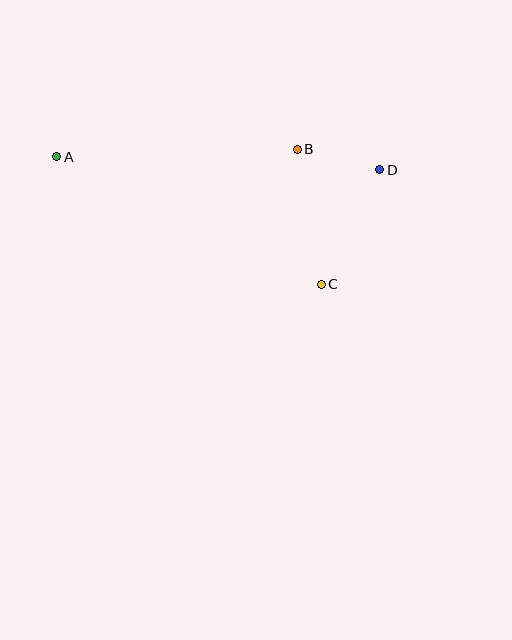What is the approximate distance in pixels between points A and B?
The distance between A and B is approximately 240 pixels.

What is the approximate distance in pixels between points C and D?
The distance between C and D is approximately 128 pixels.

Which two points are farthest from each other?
Points A and D are farthest from each other.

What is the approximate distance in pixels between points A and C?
The distance between A and C is approximately 294 pixels.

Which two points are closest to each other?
Points B and D are closest to each other.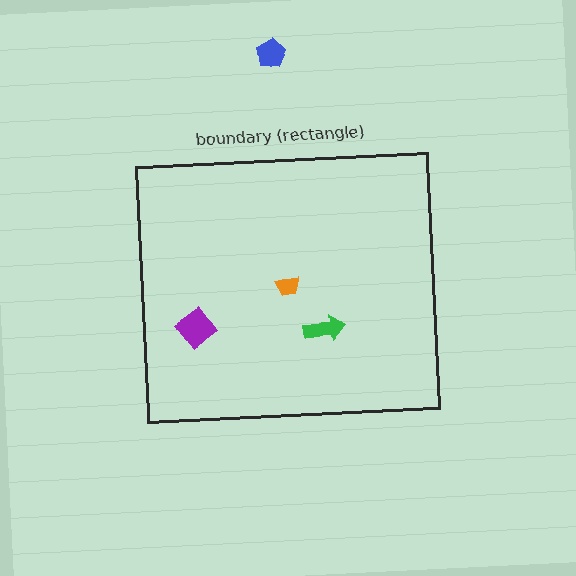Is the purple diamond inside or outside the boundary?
Inside.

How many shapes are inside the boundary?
3 inside, 1 outside.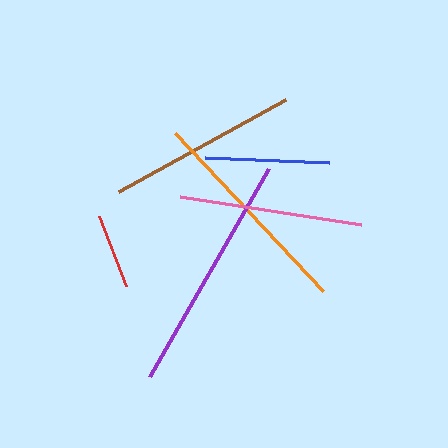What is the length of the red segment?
The red segment is approximately 75 pixels long.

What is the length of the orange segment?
The orange segment is approximately 216 pixels long.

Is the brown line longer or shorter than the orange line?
The orange line is longer than the brown line.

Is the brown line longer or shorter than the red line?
The brown line is longer than the red line.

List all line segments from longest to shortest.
From longest to shortest: purple, orange, brown, pink, blue, red.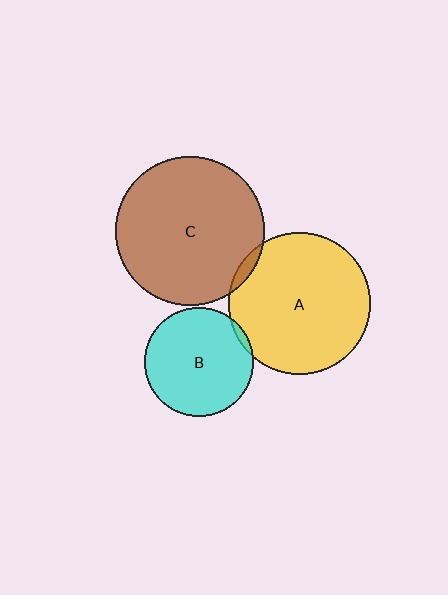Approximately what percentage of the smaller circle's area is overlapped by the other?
Approximately 5%.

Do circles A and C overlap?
Yes.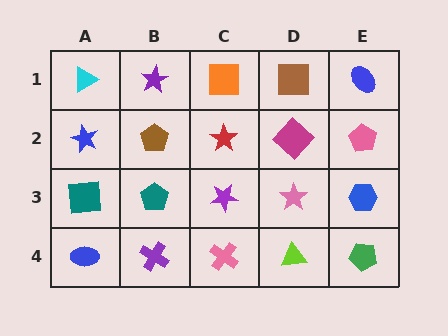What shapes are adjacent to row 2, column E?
A blue ellipse (row 1, column E), a blue hexagon (row 3, column E), a magenta diamond (row 2, column D).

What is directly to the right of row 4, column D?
A green pentagon.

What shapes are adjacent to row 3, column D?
A magenta diamond (row 2, column D), a lime triangle (row 4, column D), a purple star (row 3, column C), a blue hexagon (row 3, column E).